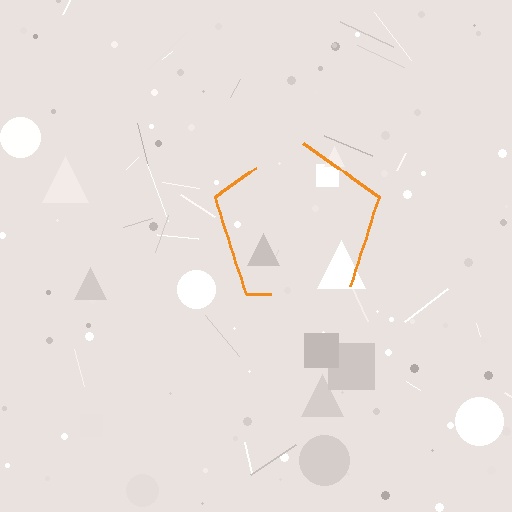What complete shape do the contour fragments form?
The contour fragments form a pentagon.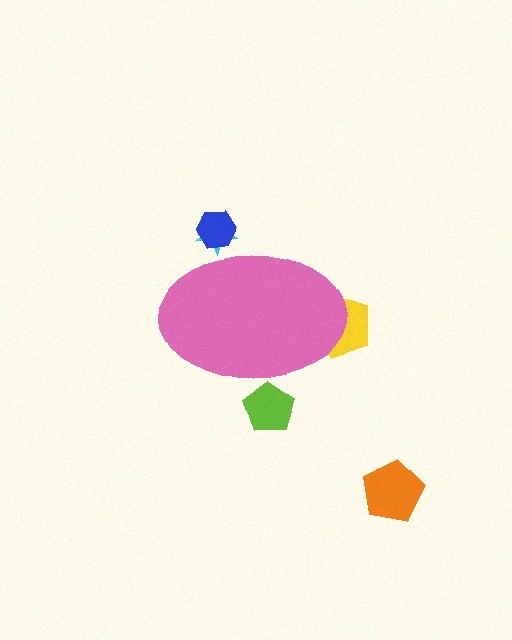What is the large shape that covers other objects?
A pink ellipse.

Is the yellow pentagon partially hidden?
Yes, the yellow pentagon is partially hidden behind the pink ellipse.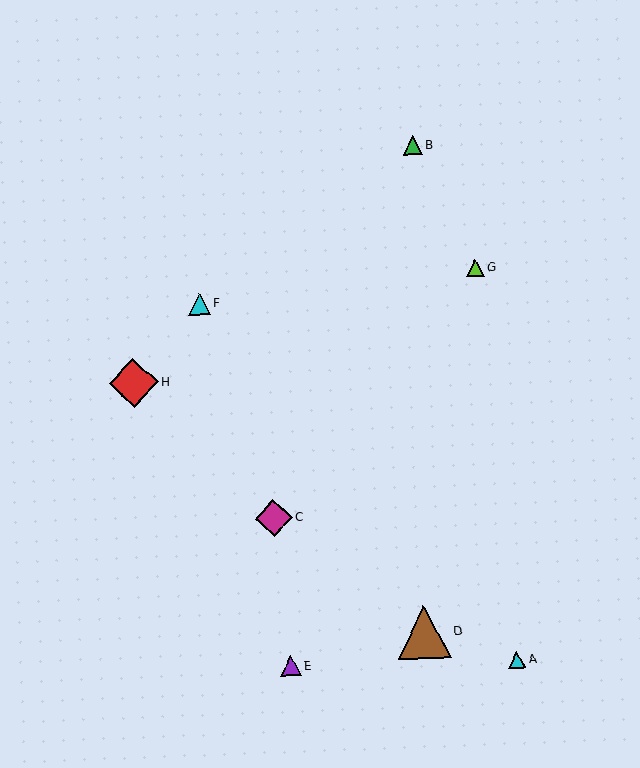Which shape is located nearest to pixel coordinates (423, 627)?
The brown triangle (labeled D) at (424, 632) is nearest to that location.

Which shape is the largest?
The brown triangle (labeled D) is the largest.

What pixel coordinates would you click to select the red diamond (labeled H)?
Click at (133, 383) to select the red diamond H.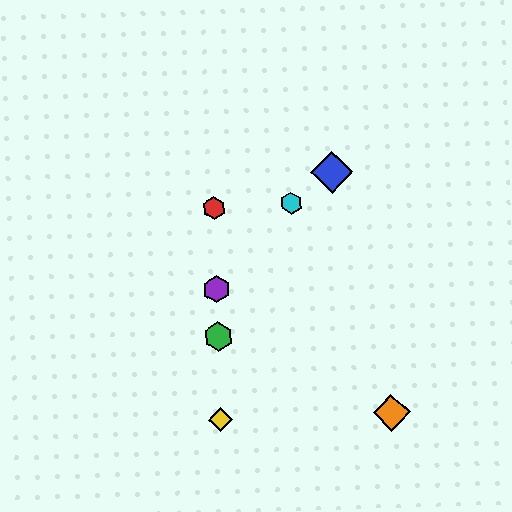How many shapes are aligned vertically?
4 shapes (the red hexagon, the green hexagon, the yellow diamond, the purple hexagon) are aligned vertically.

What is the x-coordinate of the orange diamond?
The orange diamond is at x≈392.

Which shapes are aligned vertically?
The red hexagon, the green hexagon, the yellow diamond, the purple hexagon are aligned vertically.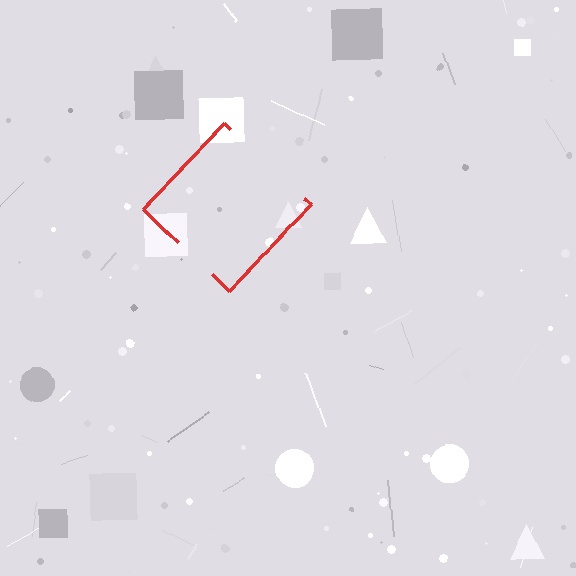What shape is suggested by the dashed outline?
The dashed outline suggests a diamond.